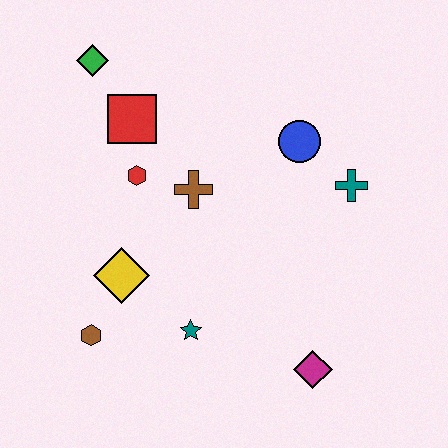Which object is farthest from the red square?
The magenta diamond is farthest from the red square.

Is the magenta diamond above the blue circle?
No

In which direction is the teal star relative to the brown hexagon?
The teal star is to the right of the brown hexagon.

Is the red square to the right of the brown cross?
No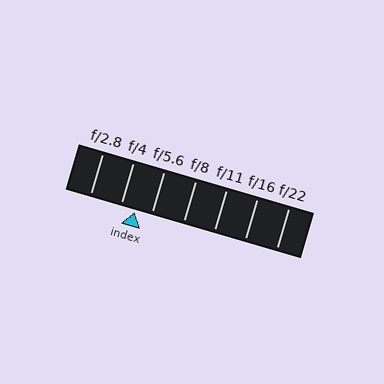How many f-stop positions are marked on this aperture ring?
There are 7 f-stop positions marked.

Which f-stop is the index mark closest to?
The index mark is closest to f/4.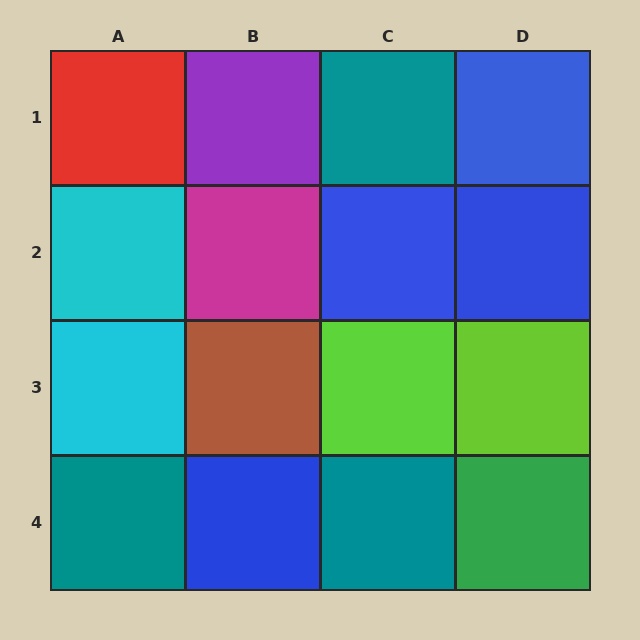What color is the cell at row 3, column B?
Brown.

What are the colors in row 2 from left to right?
Cyan, magenta, blue, blue.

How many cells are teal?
3 cells are teal.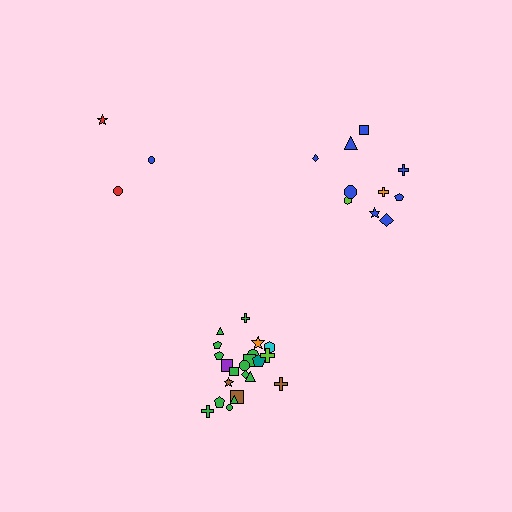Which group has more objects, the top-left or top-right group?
The top-right group.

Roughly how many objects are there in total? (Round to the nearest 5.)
Roughly 35 objects in total.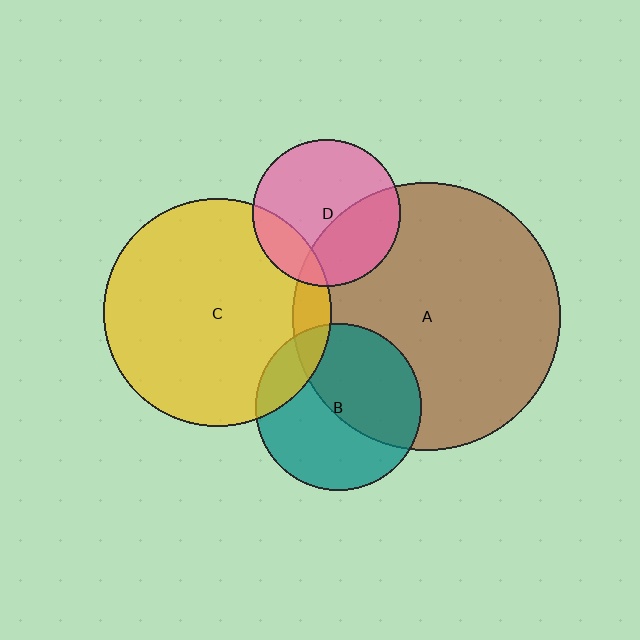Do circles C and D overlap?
Yes.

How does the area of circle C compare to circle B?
Approximately 1.9 times.